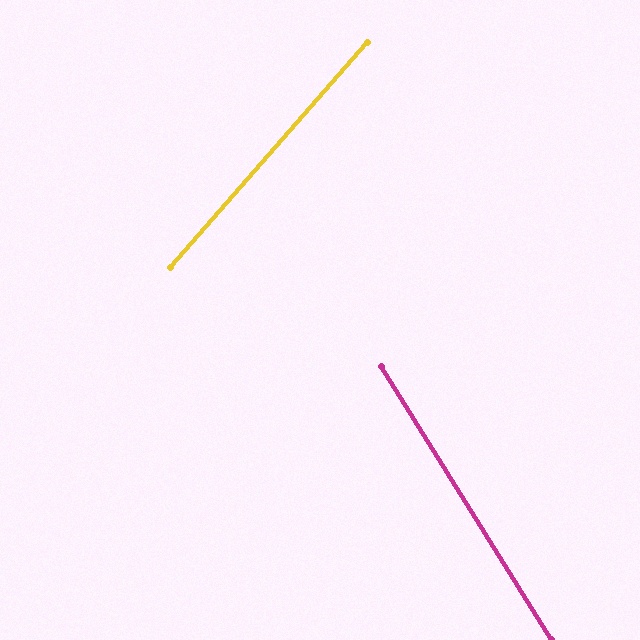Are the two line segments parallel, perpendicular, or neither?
Neither parallel nor perpendicular — they differ by about 73°.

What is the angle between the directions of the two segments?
Approximately 73 degrees.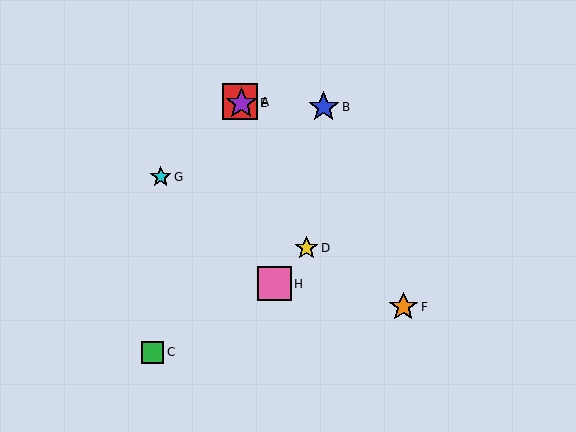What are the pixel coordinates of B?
Object B is at (324, 107).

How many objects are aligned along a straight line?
3 objects (A, E, F) are aligned along a straight line.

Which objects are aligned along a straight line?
Objects A, E, F are aligned along a straight line.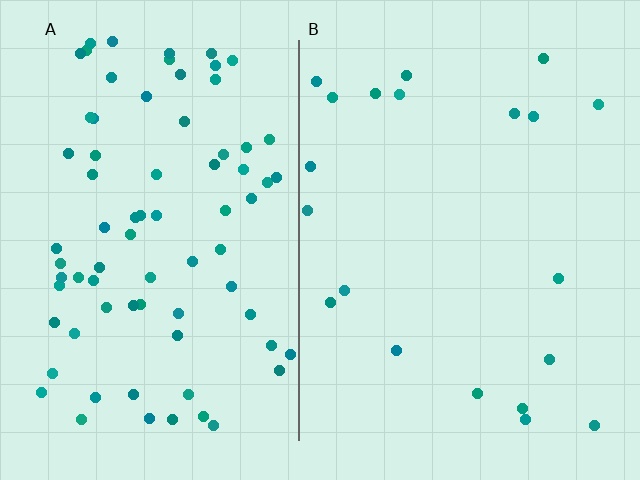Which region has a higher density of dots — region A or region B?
A (the left).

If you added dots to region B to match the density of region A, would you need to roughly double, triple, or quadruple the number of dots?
Approximately quadruple.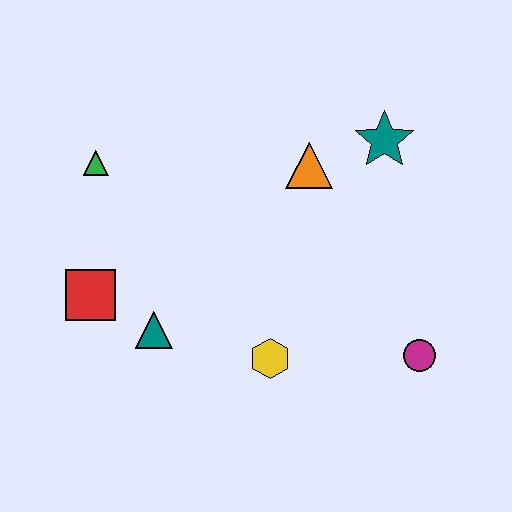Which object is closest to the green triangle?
The red square is closest to the green triangle.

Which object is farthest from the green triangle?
The magenta circle is farthest from the green triangle.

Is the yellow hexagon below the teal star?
Yes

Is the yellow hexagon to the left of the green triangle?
No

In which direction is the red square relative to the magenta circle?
The red square is to the left of the magenta circle.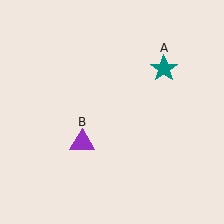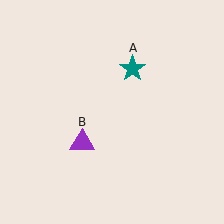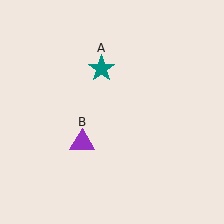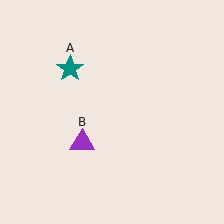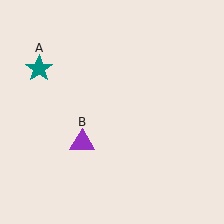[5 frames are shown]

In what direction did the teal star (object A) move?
The teal star (object A) moved left.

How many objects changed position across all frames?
1 object changed position: teal star (object A).